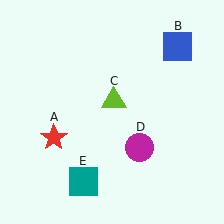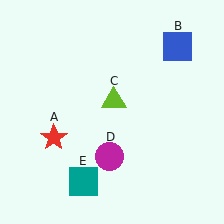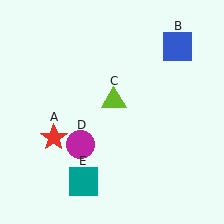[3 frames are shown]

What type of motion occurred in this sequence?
The magenta circle (object D) rotated clockwise around the center of the scene.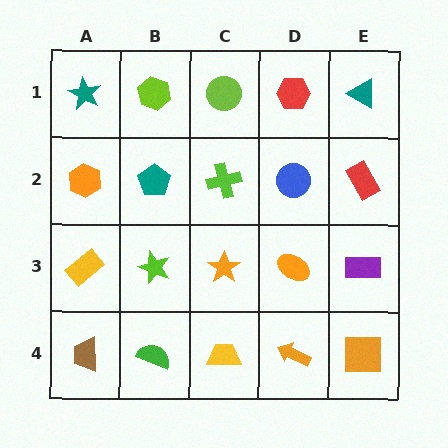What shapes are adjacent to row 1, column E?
A red rectangle (row 2, column E), a red hexagon (row 1, column D).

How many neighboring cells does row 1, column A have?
2.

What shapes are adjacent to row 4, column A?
A yellow rectangle (row 3, column A), a green semicircle (row 4, column B).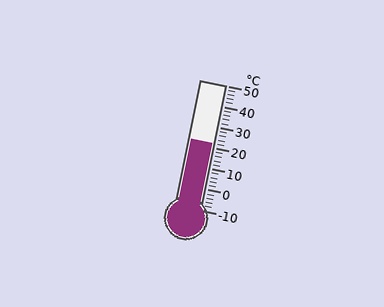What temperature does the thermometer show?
The thermometer shows approximately 22°C.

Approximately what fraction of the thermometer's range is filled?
The thermometer is filled to approximately 55% of its range.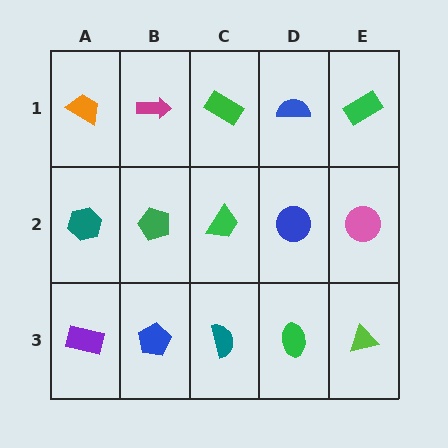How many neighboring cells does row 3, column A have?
2.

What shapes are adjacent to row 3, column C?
A green trapezoid (row 2, column C), a blue pentagon (row 3, column B), a green ellipse (row 3, column D).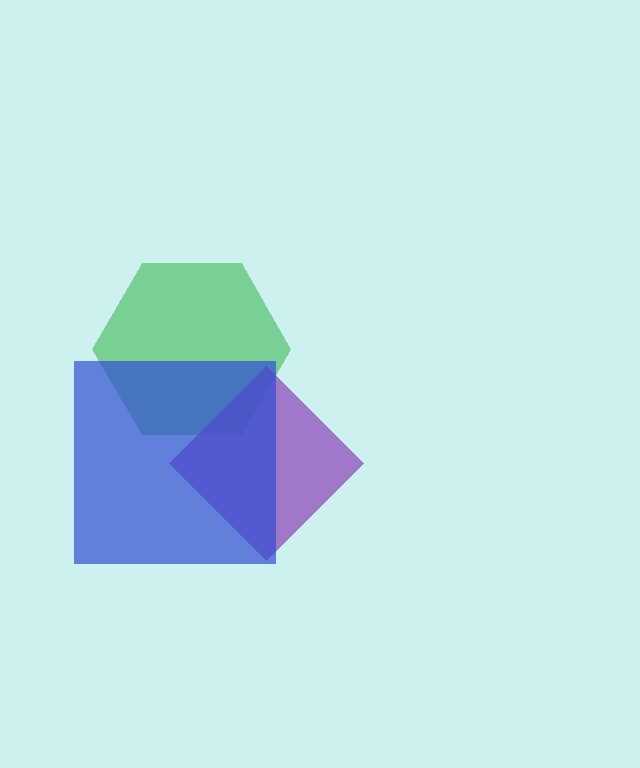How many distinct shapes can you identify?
There are 3 distinct shapes: a green hexagon, a purple diamond, a blue square.